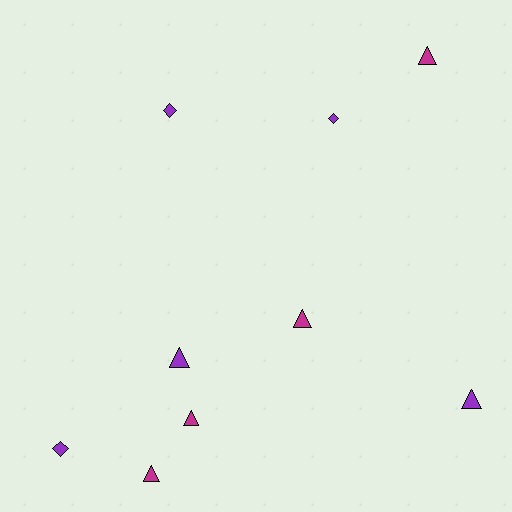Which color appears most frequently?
Purple, with 5 objects.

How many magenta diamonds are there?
There are no magenta diamonds.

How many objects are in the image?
There are 9 objects.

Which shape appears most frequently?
Triangle, with 6 objects.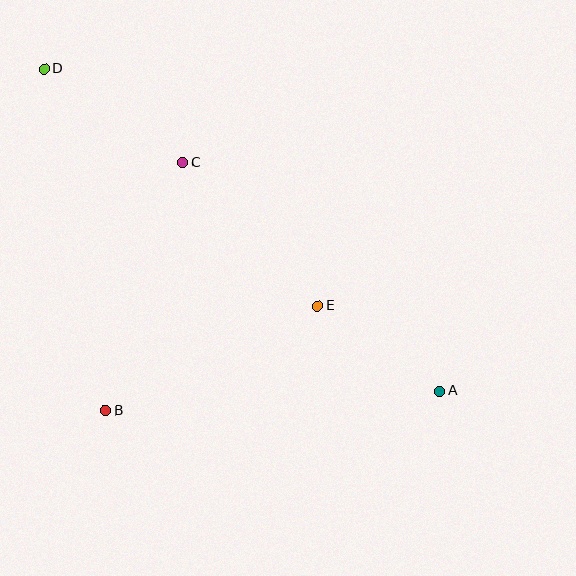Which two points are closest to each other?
Points A and E are closest to each other.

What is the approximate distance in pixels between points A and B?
The distance between A and B is approximately 335 pixels.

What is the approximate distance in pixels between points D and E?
The distance between D and E is approximately 362 pixels.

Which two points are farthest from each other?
Points A and D are farthest from each other.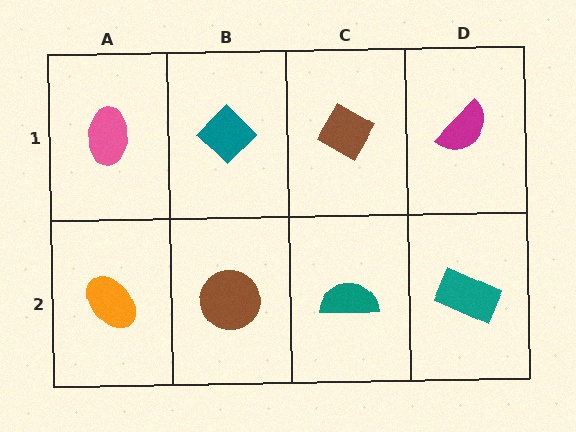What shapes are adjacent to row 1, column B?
A brown circle (row 2, column B), a pink ellipse (row 1, column A), a brown diamond (row 1, column C).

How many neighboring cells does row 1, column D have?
2.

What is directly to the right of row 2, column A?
A brown circle.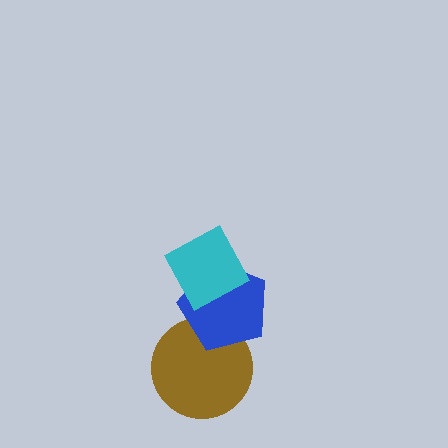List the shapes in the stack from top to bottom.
From top to bottom: the cyan diamond, the blue pentagon, the brown circle.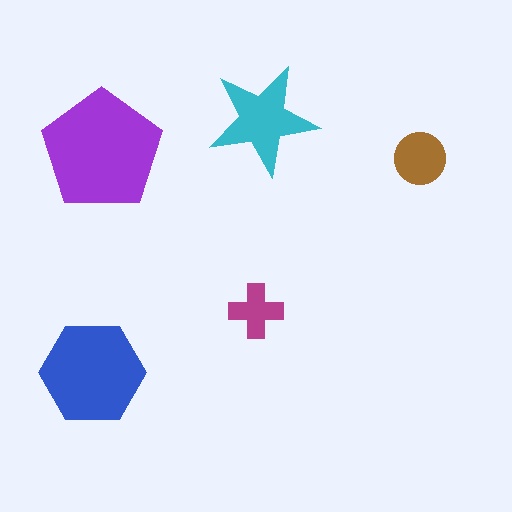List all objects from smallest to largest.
The magenta cross, the brown circle, the cyan star, the blue hexagon, the purple pentagon.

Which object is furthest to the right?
The brown circle is rightmost.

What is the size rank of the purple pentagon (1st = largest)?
1st.